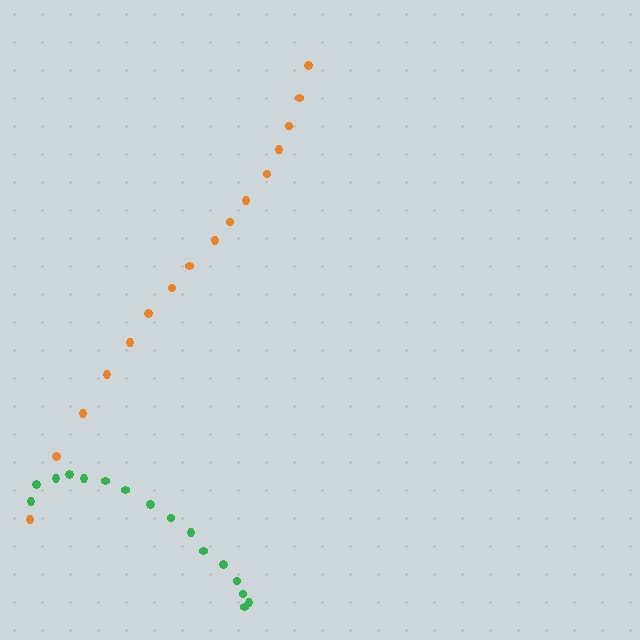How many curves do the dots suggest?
There are 2 distinct paths.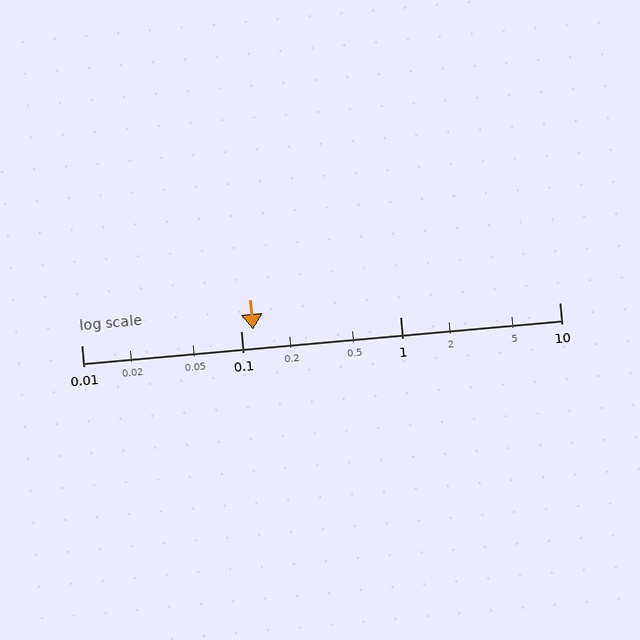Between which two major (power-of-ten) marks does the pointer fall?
The pointer is between 0.1 and 1.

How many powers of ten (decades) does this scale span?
The scale spans 3 decades, from 0.01 to 10.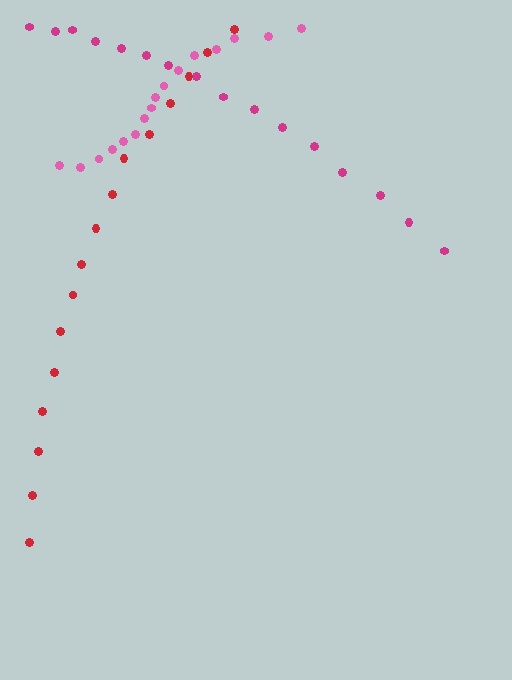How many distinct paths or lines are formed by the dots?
There are 3 distinct paths.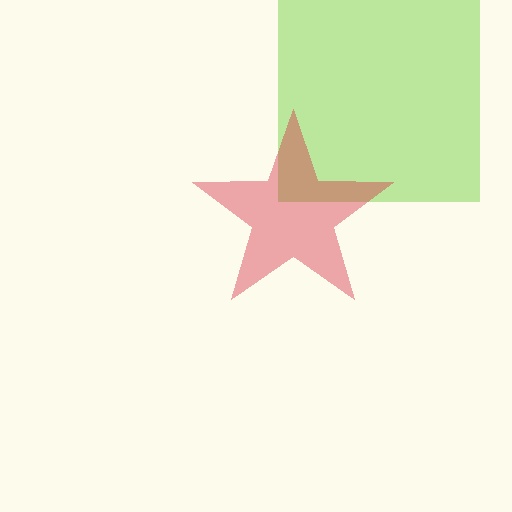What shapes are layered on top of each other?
The layered shapes are: a lime square, a red star.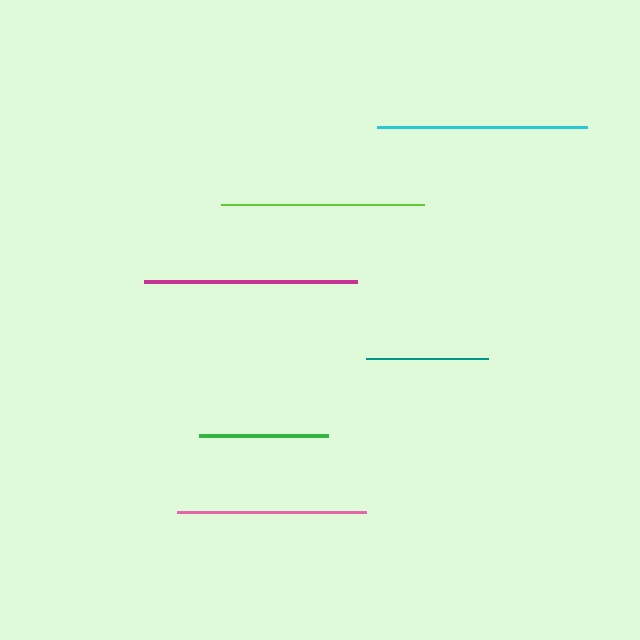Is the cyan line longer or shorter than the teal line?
The cyan line is longer than the teal line.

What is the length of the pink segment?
The pink segment is approximately 189 pixels long.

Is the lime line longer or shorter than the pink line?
The lime line is longer than the pink line.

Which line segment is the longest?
The magenta line is the longest at approximately 213 pixels.